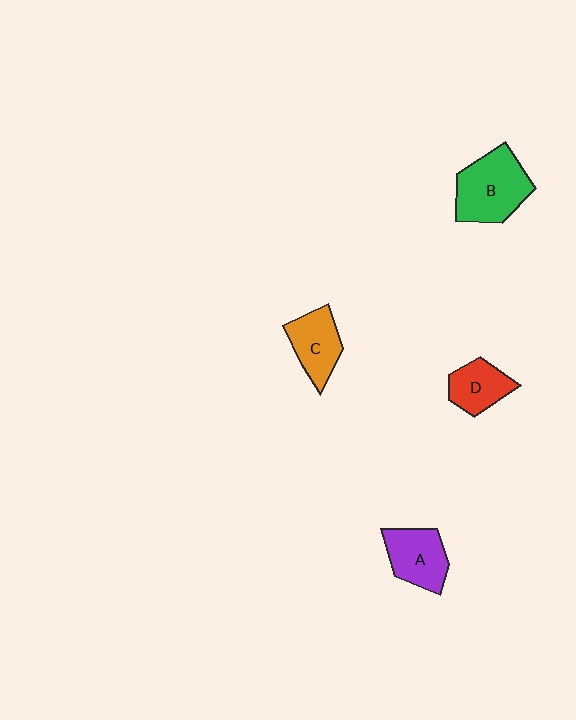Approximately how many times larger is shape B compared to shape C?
Approximately 1.5 times.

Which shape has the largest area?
Shape B (green).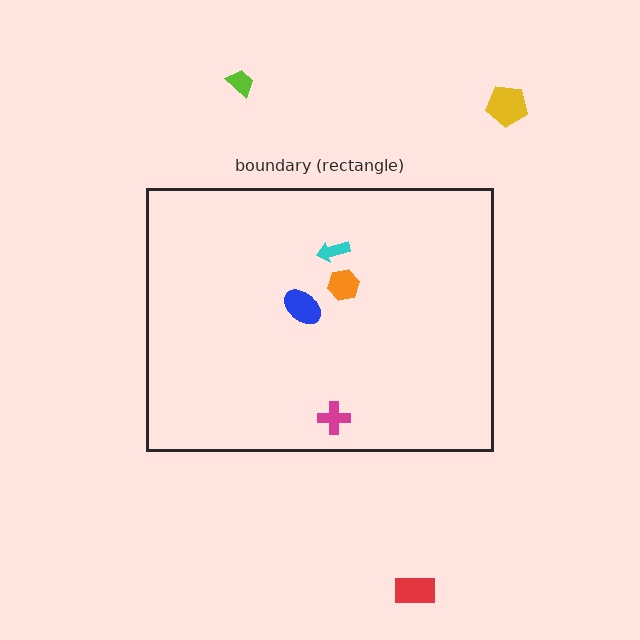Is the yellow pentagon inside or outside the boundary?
Outside.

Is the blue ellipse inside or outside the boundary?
Inside.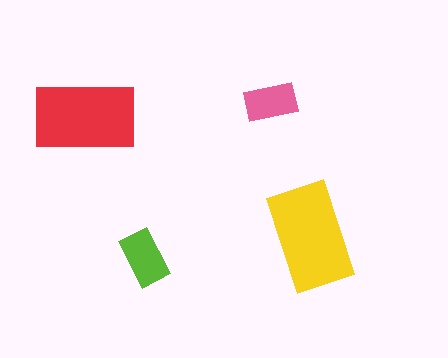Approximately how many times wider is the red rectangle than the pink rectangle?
About 2 times wider.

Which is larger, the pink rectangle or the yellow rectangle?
The yellow one.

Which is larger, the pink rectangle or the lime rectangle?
The lime one.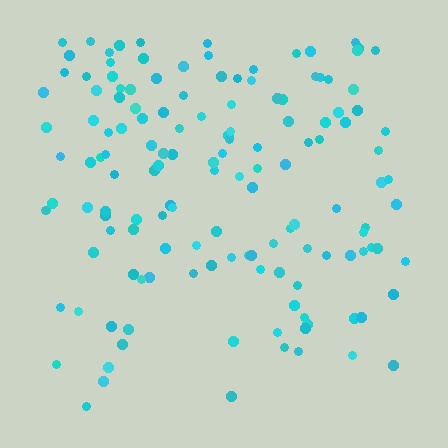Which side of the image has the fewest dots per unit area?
The bottom.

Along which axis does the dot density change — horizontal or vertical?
Vertical.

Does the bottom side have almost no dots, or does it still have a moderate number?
Still a moderate number, just noticeably fewer than the top.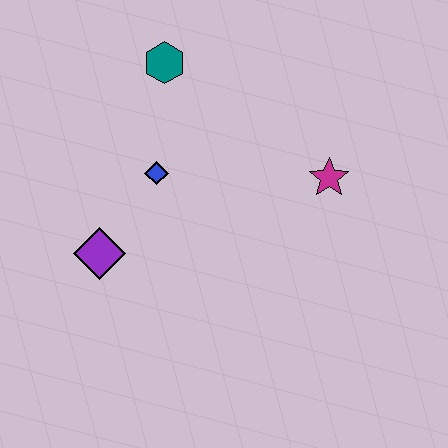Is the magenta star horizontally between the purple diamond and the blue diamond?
No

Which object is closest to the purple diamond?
The blue diamond is closest to the purple diamond.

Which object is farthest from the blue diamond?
The magenta star is farthest from the blue diamond.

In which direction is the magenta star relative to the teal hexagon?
The magenta star is to the right of the teal hexagon.